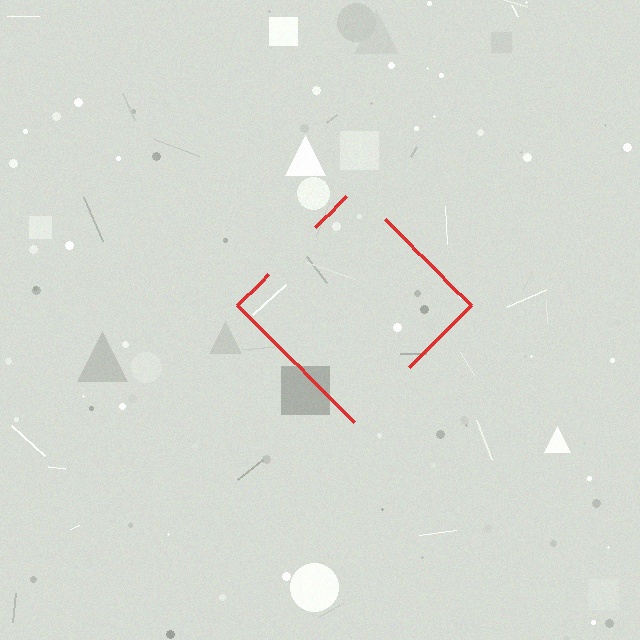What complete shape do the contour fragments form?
The contour fragments form a diamond.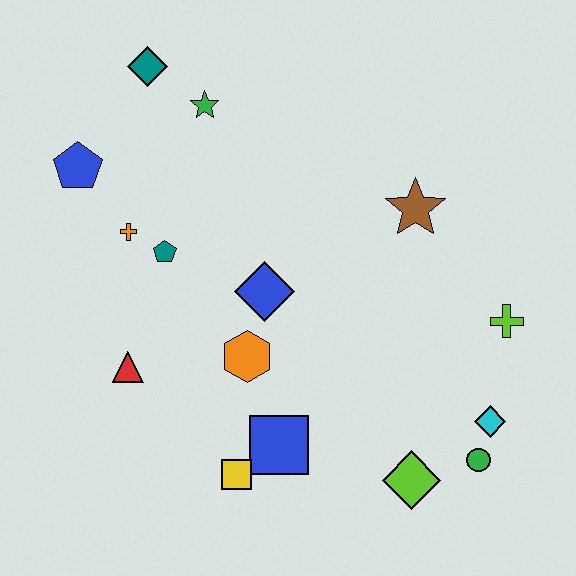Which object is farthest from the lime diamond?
The teal diamond is farthest from the lime diamond.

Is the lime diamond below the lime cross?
Yes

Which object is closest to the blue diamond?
The orange hexagon is closest to the blue diamond.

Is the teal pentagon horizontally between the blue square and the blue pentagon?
Yes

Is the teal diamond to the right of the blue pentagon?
Yes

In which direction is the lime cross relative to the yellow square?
The lime cross is to the right of the yellow square.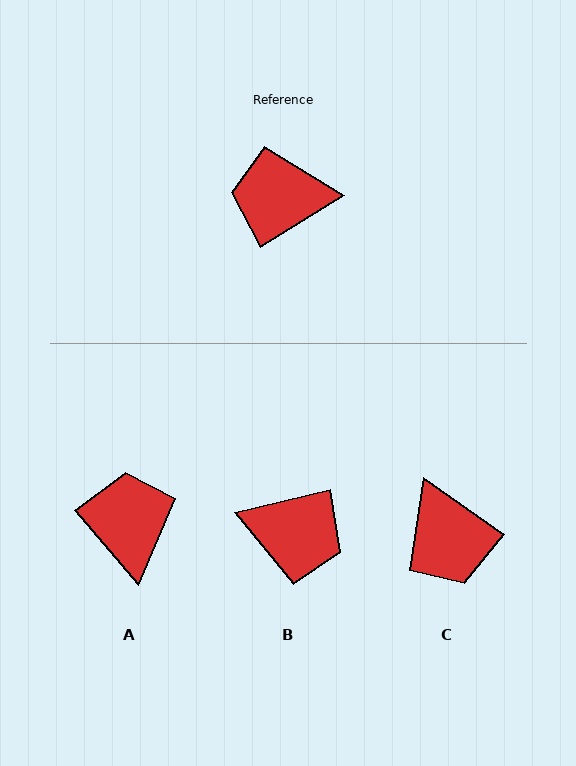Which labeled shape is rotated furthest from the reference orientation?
B, about 161 degrees away.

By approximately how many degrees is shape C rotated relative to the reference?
Approximately 113 degrees counter-clockwise.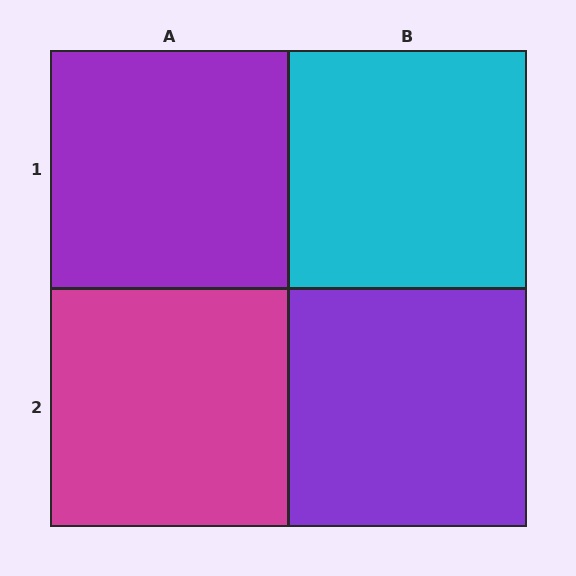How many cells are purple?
2 cells are purple.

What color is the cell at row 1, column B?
Cyan.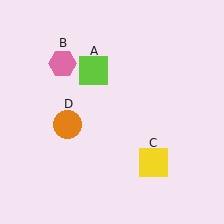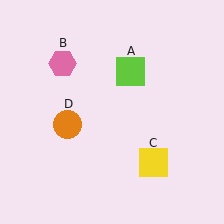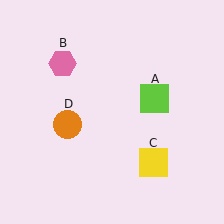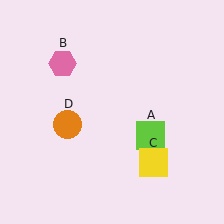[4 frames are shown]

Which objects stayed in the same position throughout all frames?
Pink hexagon (object B) and yellow square (object C) and orange circle (object D) remained stationary.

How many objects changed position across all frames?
1 object changed position: lime square (object A).